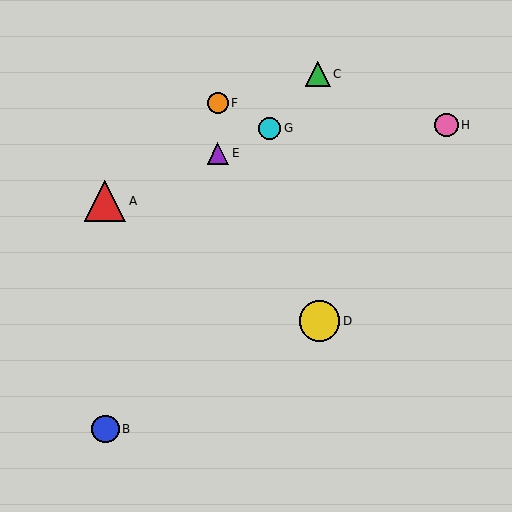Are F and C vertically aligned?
No, F is at x≈218 and C is at x≈318.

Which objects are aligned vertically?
Objects E, F are aligned vertically.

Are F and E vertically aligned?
Yes, both are at x≈218.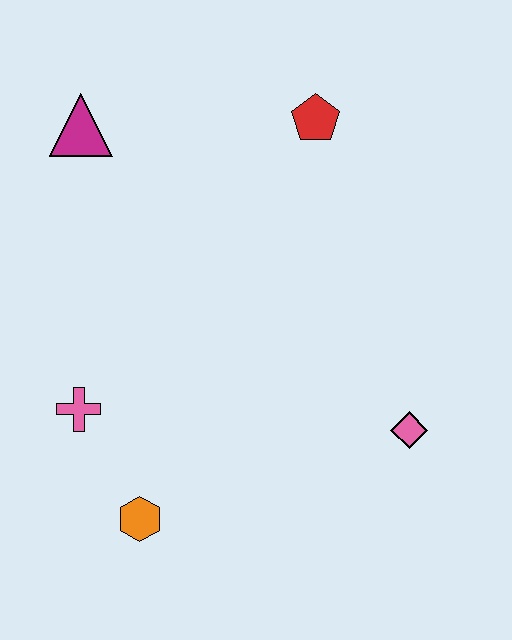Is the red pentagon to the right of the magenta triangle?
Yes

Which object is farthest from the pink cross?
The red pentagon is farthest from the pink cross.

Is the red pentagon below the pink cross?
No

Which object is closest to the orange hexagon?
The pink cross is closest to the orange hexagon.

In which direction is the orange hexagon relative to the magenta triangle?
The orange hexagon is below the magenta triangle.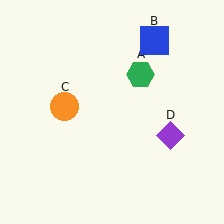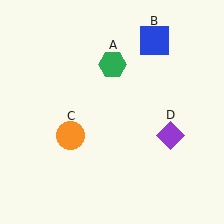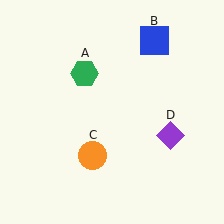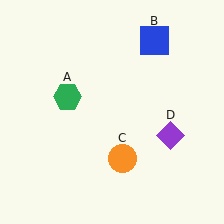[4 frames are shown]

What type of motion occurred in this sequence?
The green hexagon (object A), orange circle (object C) rotated counterclockwise around the center of the scene.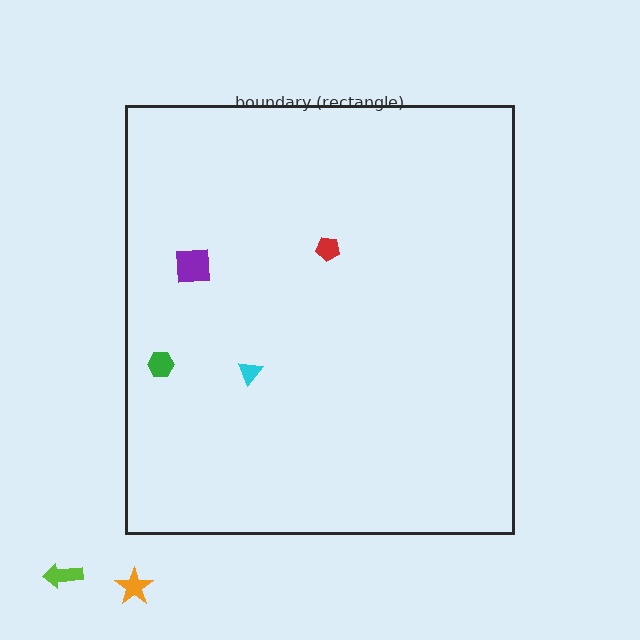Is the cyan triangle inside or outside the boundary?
Inside.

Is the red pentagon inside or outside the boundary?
Inside.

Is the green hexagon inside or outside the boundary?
Inside.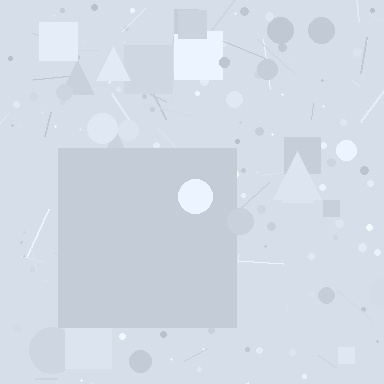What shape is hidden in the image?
A square is hidden in the image.